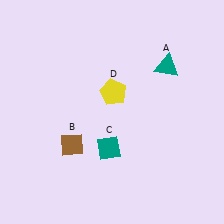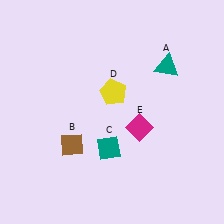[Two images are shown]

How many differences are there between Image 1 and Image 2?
There is 1 difference between the two images.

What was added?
A magenta diamond (E) was added in Image 2.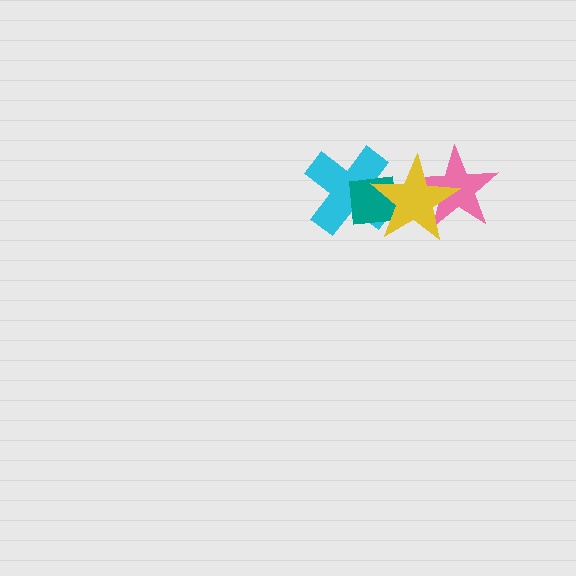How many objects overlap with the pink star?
1 object overlaps with the pink star.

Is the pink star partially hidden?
Yes, it is partially covered by another shape.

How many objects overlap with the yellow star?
3 objects overlap with the yellow star.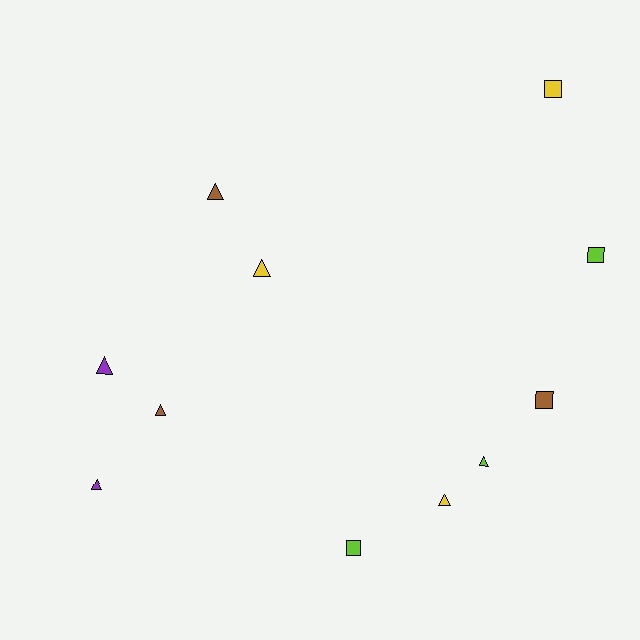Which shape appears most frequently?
Triangle, with 7 objects.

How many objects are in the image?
There are 11 objects.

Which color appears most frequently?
Lime, with 3 objects.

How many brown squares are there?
There is 1 brown square.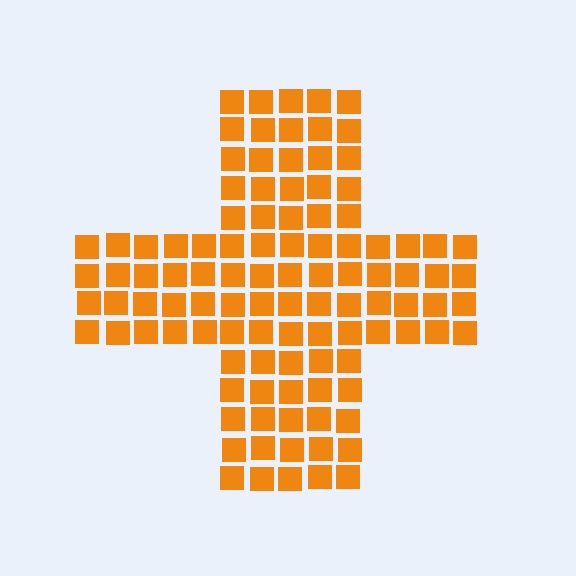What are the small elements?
The small elements are squares.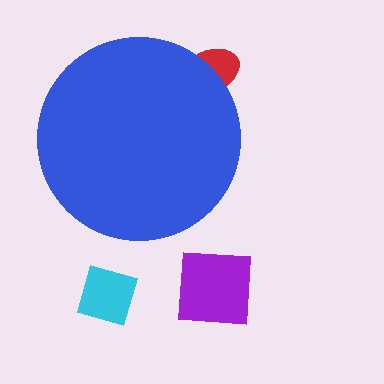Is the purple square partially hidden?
No, the purple square is fully visible.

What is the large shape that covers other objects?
A blue circle.